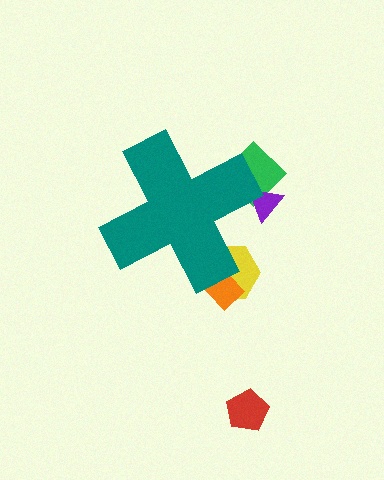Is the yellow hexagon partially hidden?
Yes, the yellow hexagon is partially hidden behind the teal cross.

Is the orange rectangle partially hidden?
Yes, the orange rectangle is partially hidden behind the teal cross.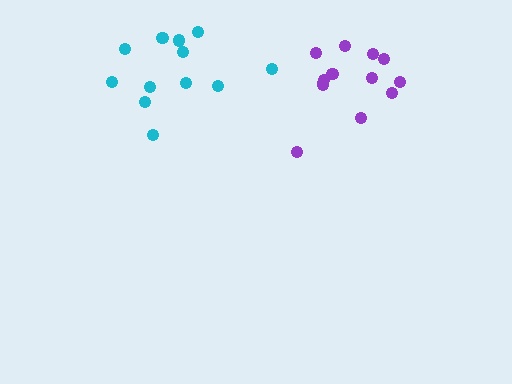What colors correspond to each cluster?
The clusters are colored: cyan, purple.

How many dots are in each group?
Group 1: 12 dots, Group 2: 14 dots (26 total).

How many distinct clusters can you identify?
There are 2 distinct clusters.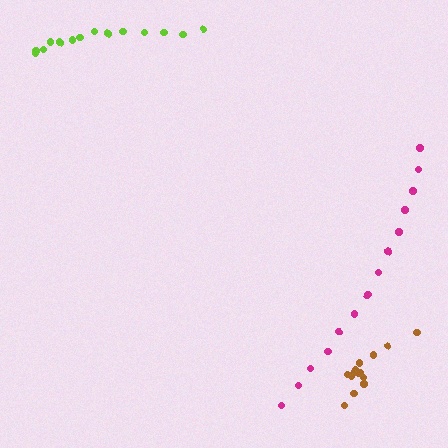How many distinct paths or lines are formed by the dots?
There are 3 distinct paths.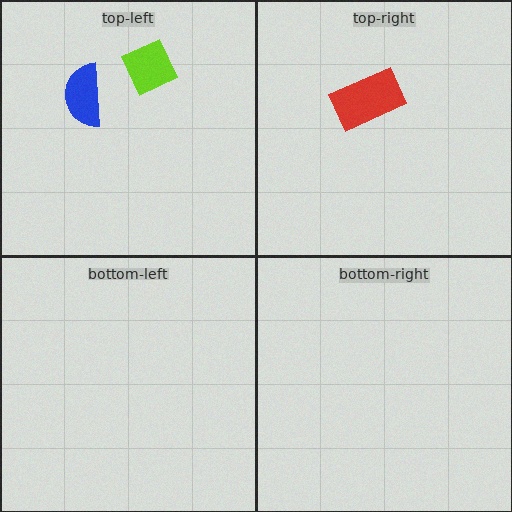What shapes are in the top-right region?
The red rectangle.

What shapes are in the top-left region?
The blue semicircle, the lime diamond.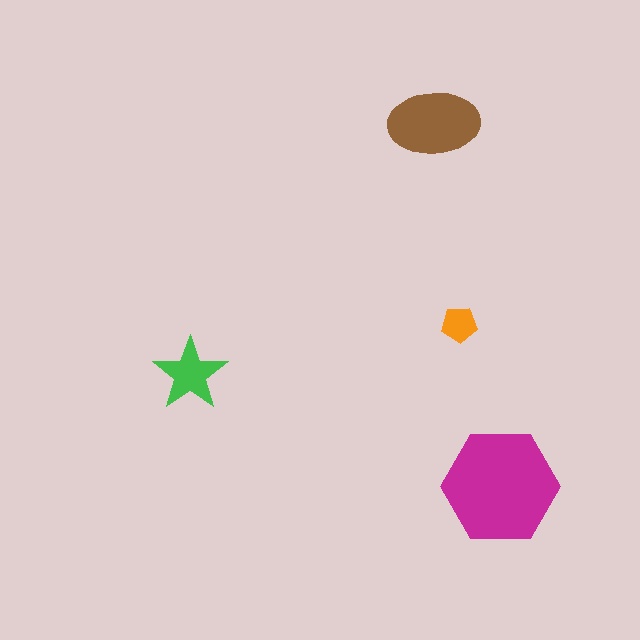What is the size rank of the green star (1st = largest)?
3rd.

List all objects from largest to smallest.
The magenta hexagon, the brown ellipse, the green star, the orange pentagon.